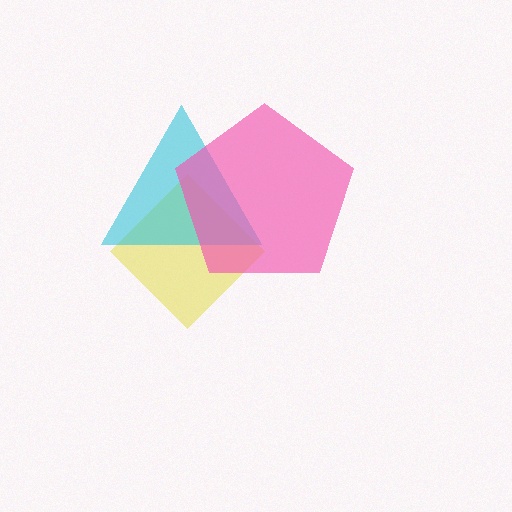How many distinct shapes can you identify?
There are 3 distinct shapes: a yellow diamond, a cyan triangle, a pink pentagon.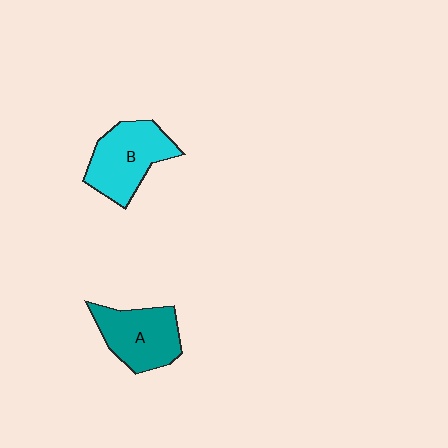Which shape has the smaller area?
Shape A (teal).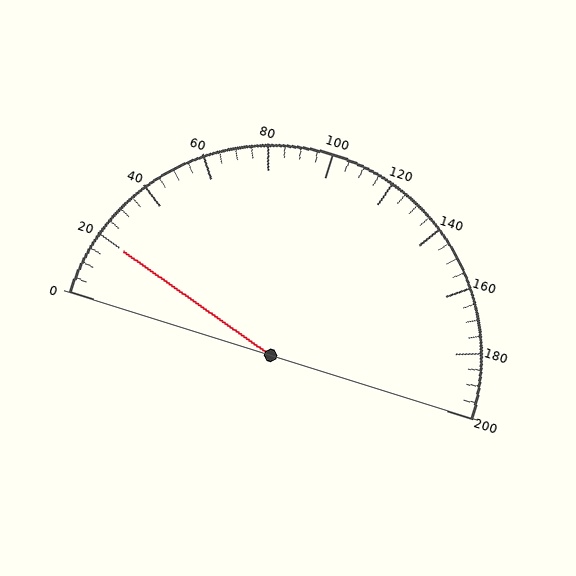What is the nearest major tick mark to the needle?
The nearest major tick mark is 20.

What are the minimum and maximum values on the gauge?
The gauge ranges from 0 to 200.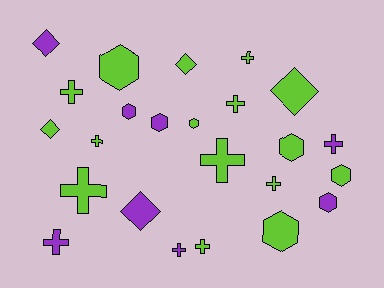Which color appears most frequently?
Lime, with 16 objects.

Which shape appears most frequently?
Cross, with 11 objects.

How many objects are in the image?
There are 24 objects.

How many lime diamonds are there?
There are 3 lime diamonds.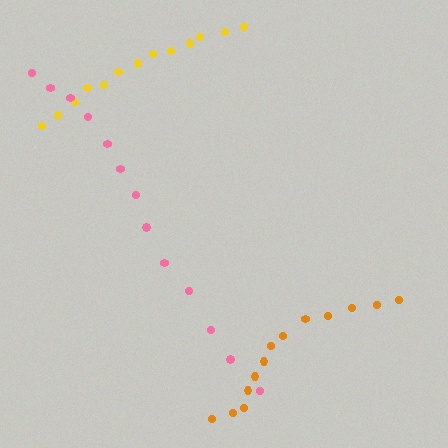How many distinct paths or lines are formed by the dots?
There are 3 distinct paths.